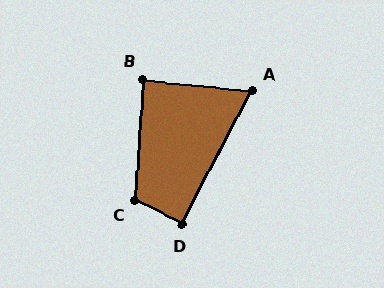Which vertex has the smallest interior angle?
A, at approximately 68 degrees.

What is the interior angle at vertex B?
Approximately 88 degrees (approximately right).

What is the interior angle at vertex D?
Approximately 92 degrees (approximately right).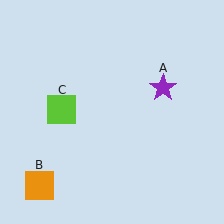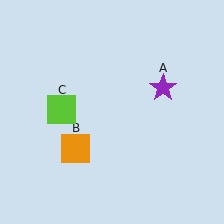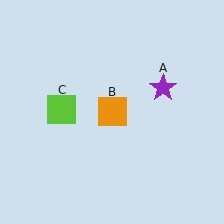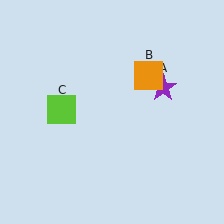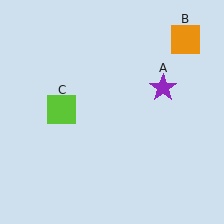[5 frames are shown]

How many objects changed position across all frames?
1 object changed position: orange square (object B).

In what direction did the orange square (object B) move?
The orange square (object B) moved up and to the right.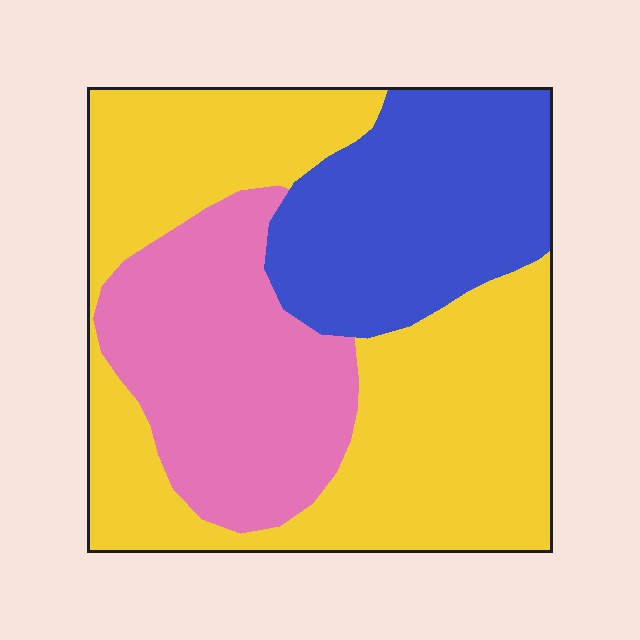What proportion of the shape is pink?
Pink takes up between a quarter and a half of the shape.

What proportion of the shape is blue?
Blue takes up about one quarter (1/4) of the shape.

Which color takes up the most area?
Yellow, at roughly 50%.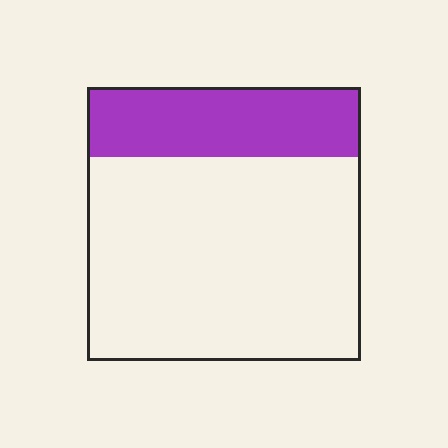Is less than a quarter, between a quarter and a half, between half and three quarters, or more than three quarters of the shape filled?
Between a quarter and a half.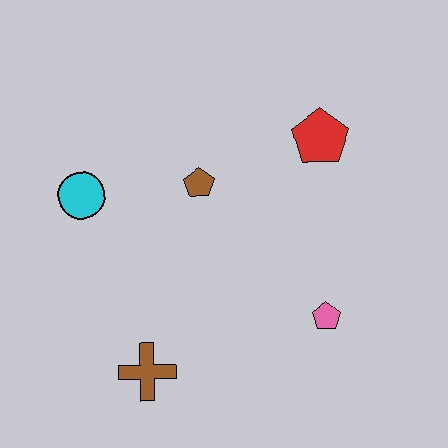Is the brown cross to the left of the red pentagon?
Yes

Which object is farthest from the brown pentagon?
The brown cross is farthest from the brown pentagon.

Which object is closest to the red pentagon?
The brown pentagon is closest to the red pentagon.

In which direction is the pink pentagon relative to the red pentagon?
The pink pentagon is below the red pentagon.